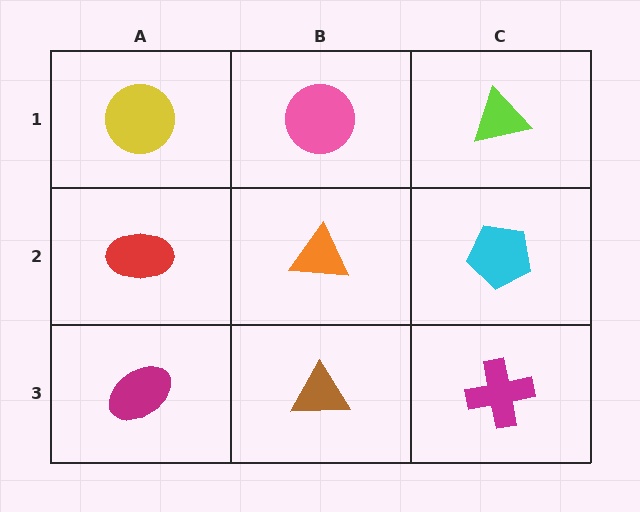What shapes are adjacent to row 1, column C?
A cyan pentagon (row 2, column C), a pink circle (row 1, column B).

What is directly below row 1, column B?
An orange triangle.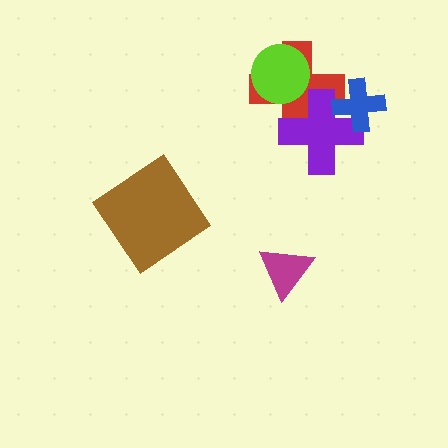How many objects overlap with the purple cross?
2 objects overlap with the purple cross.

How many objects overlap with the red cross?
3 objects overlap with the red cross.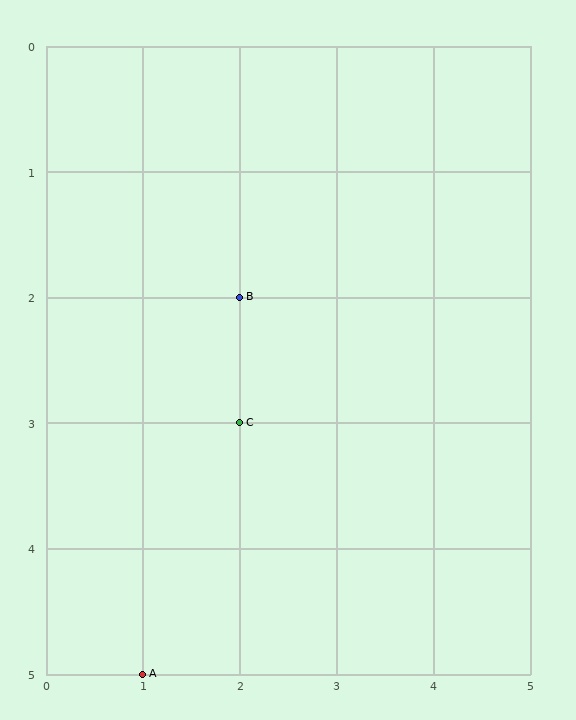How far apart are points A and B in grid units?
Points A and B are 1 column and 3 rows apart (about 3.2 grid units diagonally).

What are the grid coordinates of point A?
Point A is at grid coordinates (1, 5).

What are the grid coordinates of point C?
Point C is at grid coordinates (2, 3).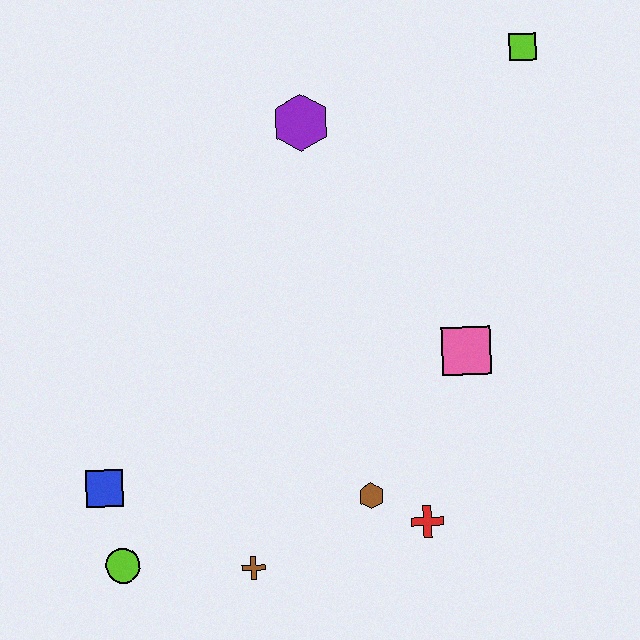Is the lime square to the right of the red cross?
Yes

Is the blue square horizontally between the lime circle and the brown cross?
No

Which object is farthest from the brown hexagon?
The lime square is farthest from the brown hexagon.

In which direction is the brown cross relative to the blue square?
The brown cross is to the right of the blue square.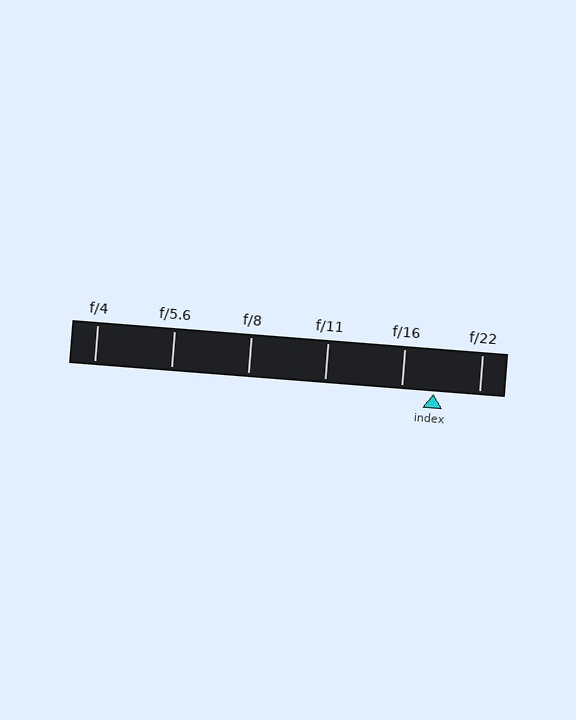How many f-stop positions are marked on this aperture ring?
There are 6 f-stop positions marked.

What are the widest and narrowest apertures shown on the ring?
The widest aperture shown is f/4 and the narrowest is f/22.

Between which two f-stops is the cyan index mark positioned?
The index mark is between f/16 and f/22.